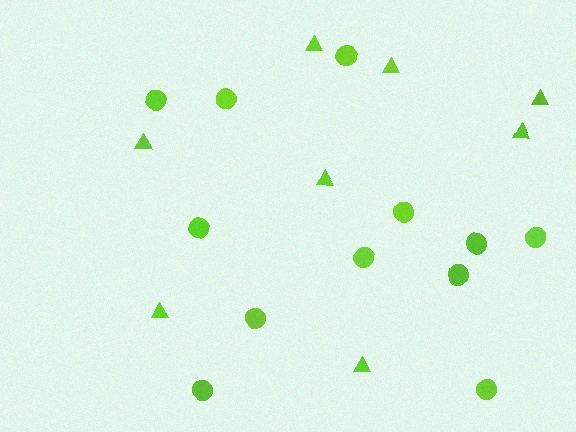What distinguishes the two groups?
There are 2 groups: one group of triangles (8) and one group of circles (12).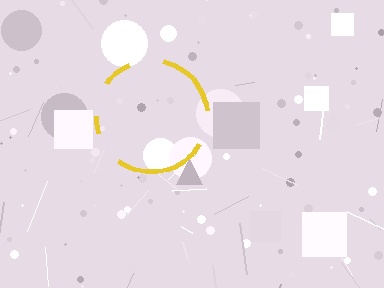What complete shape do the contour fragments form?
The contour fragments form a circle.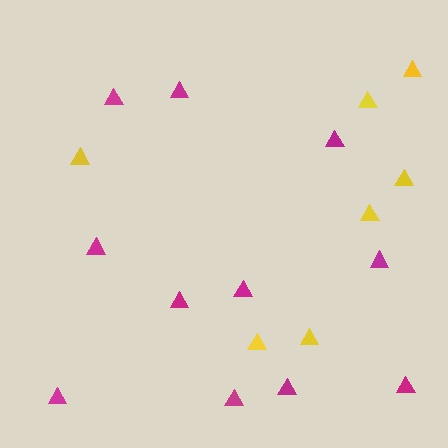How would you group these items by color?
There are 2 groups: one group of magenta triangles (11) and one group of yellow triangles (7).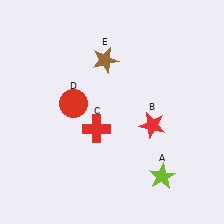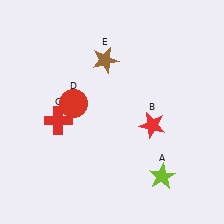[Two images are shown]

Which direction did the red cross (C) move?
The red cross (C) moved left.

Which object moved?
The red cross (C) moved left.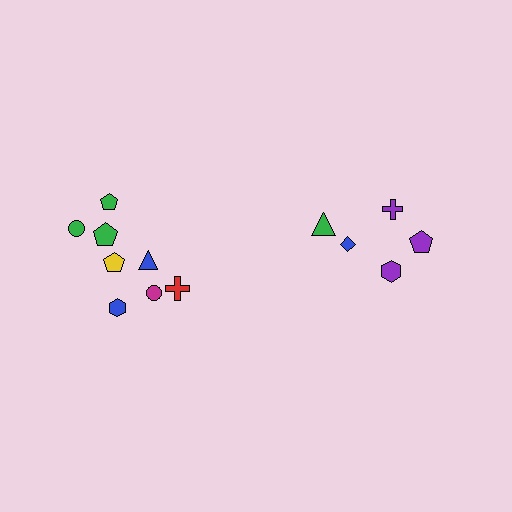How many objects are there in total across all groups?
There are 13 objects.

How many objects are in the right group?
There are 5 objects.